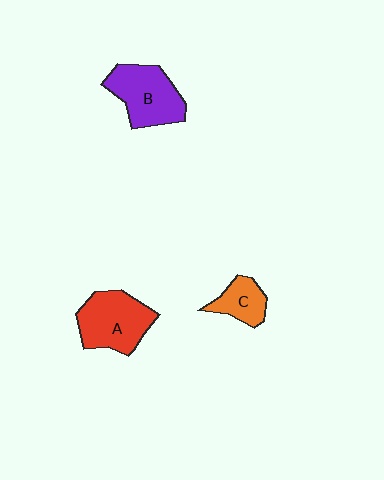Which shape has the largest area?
Shape A (red).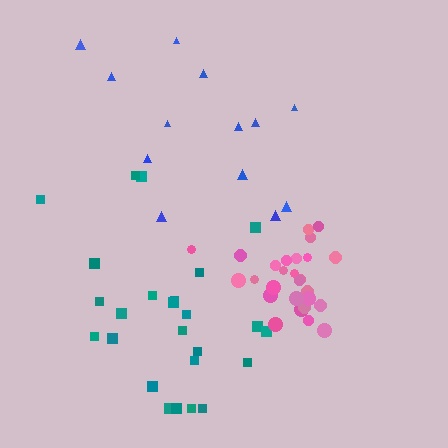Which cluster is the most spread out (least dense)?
Blue.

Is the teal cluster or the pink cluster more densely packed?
Pink.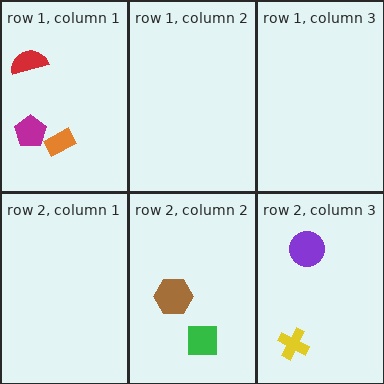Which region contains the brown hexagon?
The row 2, column 2 region.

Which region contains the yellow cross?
The row 2, column 3 region.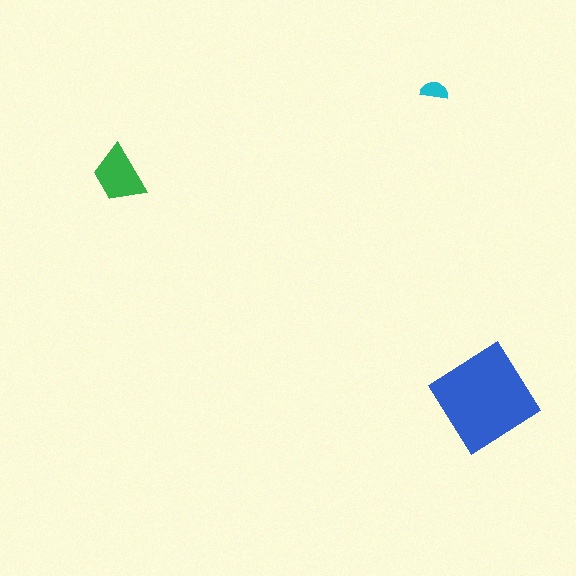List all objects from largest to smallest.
The blue diamond, the green trapezoid, the cyan semicircle.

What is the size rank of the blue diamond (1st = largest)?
1st.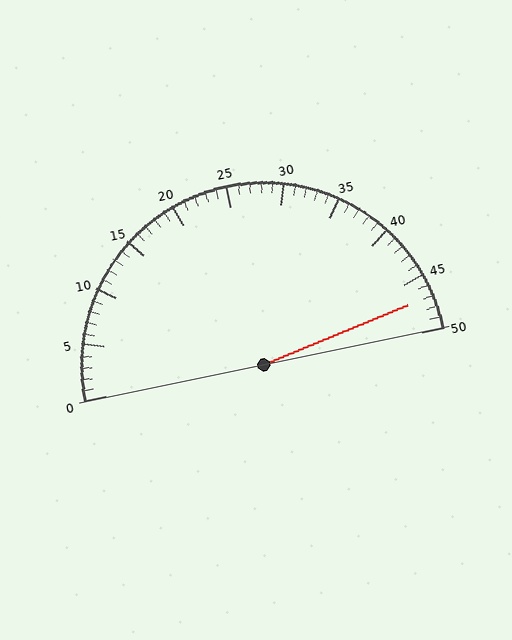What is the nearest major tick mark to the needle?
The nearest major tick mark is 45.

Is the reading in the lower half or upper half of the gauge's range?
The reading is in the upper half of the range (0 to 50).